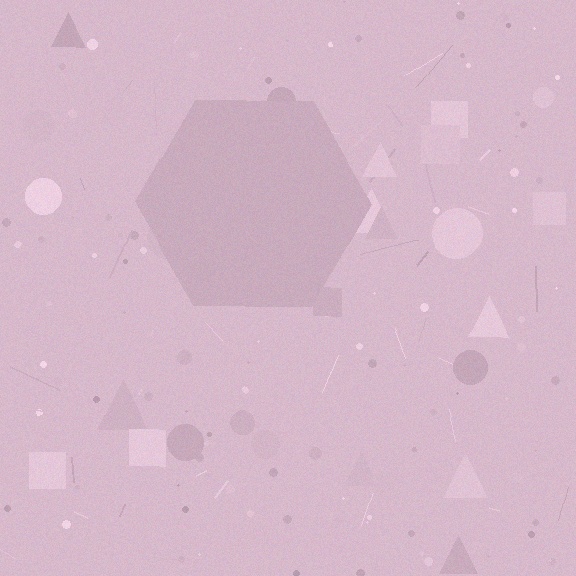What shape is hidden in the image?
A hexagon is hidden in the image.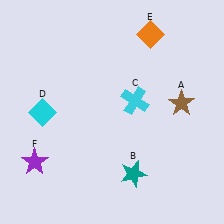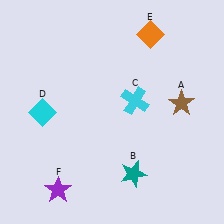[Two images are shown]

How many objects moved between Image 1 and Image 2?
1 object moved between the two images.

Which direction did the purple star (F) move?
The purple star (F) moved down.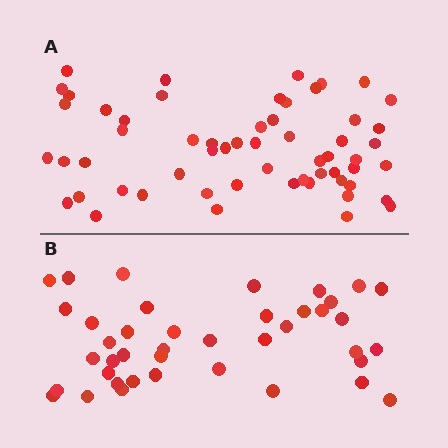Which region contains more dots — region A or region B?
Region A (the top region) has more dots.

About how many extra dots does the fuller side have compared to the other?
Region A has approximately 15 more dots than region B.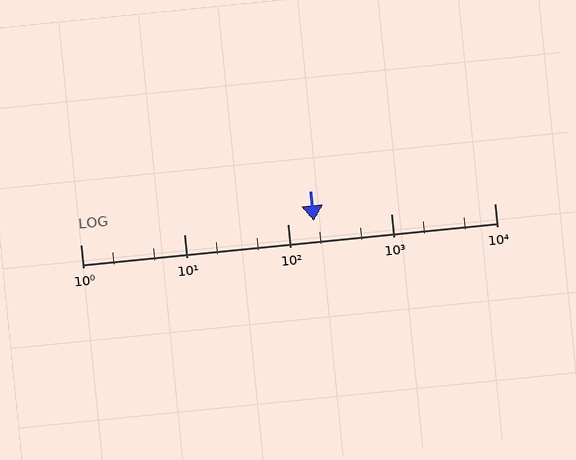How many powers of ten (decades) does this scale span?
The scale spans 4 decades, from 1 to 10000.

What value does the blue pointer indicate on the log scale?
The pointer indicates approximately 180.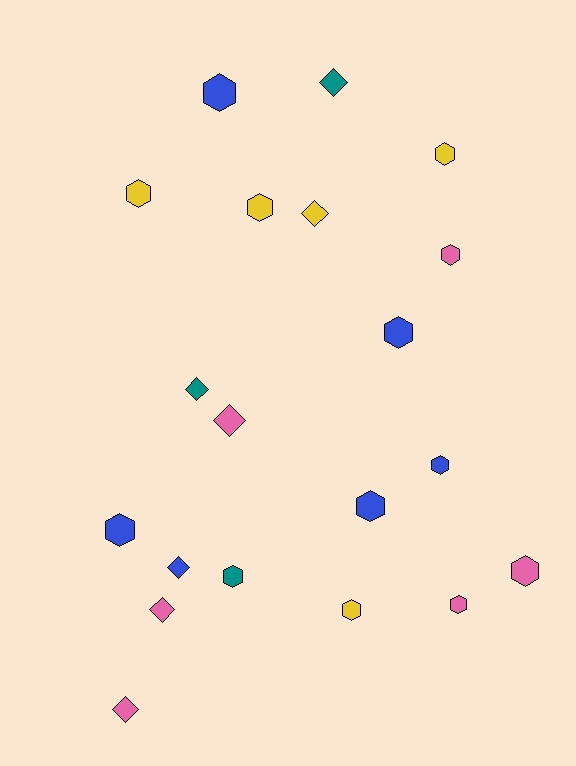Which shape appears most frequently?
Hexagon, with 13 objects.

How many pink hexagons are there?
There are 3 pink hexagons.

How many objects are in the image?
There are 20 objects.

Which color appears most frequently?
Pink, with 6 objects.